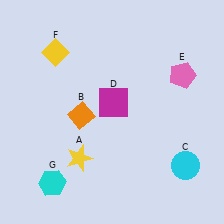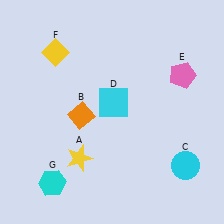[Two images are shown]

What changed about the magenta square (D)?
In Image 1, D is magenta. In Image 2, it changed to cyan.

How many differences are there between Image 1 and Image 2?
There is 1 difference between the two images.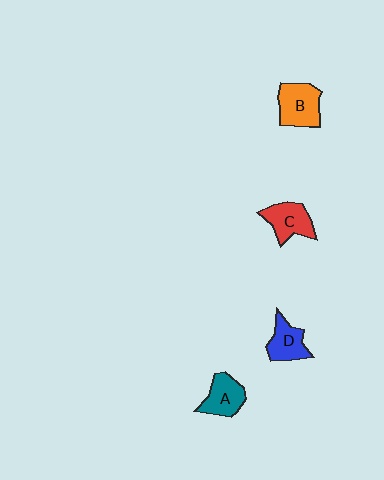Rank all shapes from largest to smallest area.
From largest to smallest: B (orange), C (red), A (teal), D (blue).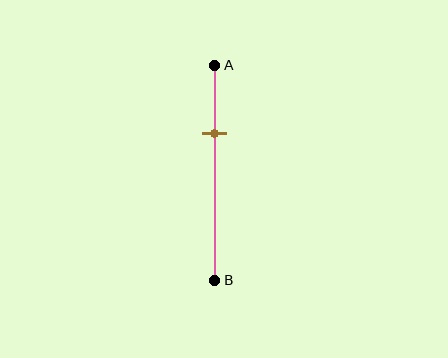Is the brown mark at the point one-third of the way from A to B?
Yes, the mark is approximately at the one-third point.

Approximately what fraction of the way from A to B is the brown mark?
The brown mark is approximately 30% of the way from A to B.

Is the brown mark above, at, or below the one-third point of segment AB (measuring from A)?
The brown mark is approximately at the one-third point of segment AB.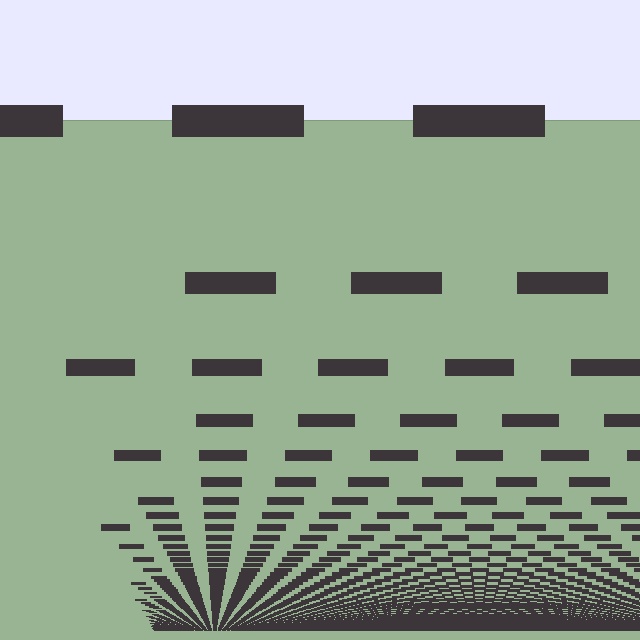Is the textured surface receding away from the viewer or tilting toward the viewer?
The surface appears to tilt toward the viewer. Texture elements get larger and sparser toward the top.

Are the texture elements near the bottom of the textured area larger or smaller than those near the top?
Smaller. The gradient is inverted — elements near the bottom are smaller and denser.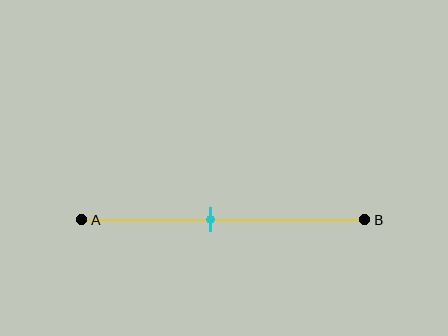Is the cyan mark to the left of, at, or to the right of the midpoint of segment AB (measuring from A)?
The cyan mark is to the left of the midpoint of segment AB.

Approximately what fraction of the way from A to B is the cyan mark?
The cyan mark is approximately 45% of the way from A to B.